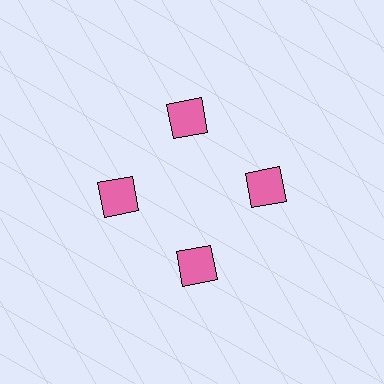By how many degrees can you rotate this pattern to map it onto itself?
The pattern maps onto itself every 90 degrees of rotation.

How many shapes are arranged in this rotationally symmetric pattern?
There are 4 shapes, arranged in 4 groups of 1.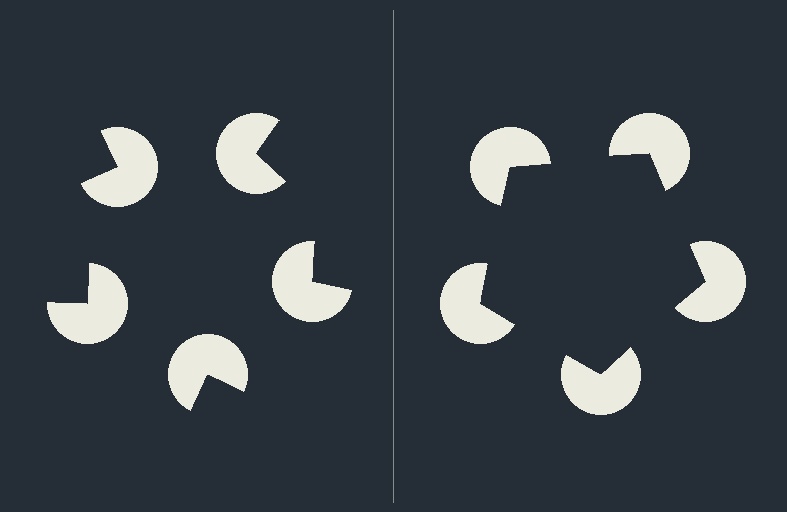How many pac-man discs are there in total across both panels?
10 — 5 on each side.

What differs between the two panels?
The pac-man discs are positioned identically on both sides; only the wedge orientations differ. On the right they align to a pentagon; on the left they are misaligned.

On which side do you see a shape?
An illusory pentagon appears on the right side. On the left side the wedge cuts are rotated, so no coherent shape forms.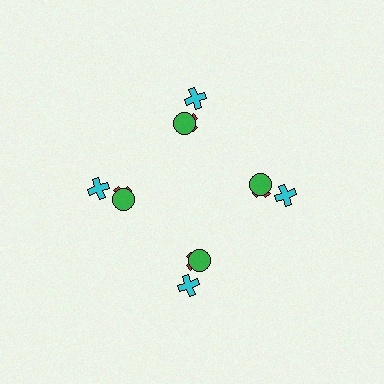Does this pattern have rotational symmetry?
Yes, this pattern has 4-fold rotational symmetry. It looks the same after rotating 90 degrees around the center.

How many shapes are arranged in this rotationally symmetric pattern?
There are 12 shapes, arranged in 4 groups of 3.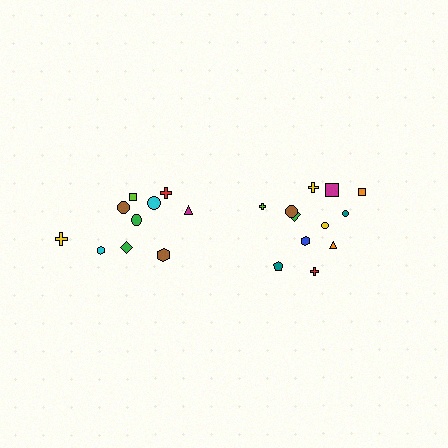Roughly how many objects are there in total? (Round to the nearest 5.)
Roughly 20 objects in total.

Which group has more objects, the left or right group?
The right group.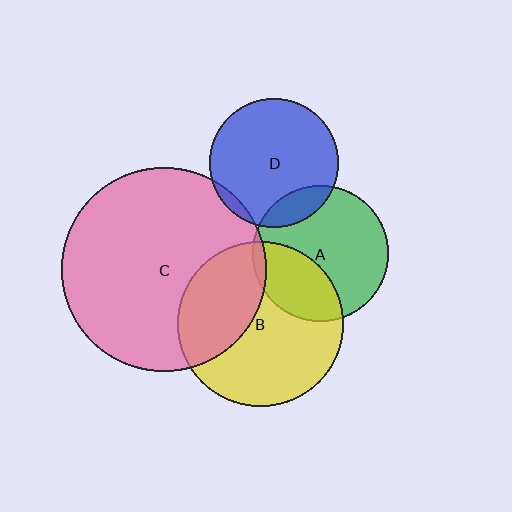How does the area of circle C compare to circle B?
Approximately 1.5 times.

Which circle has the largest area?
Circle C (pink).